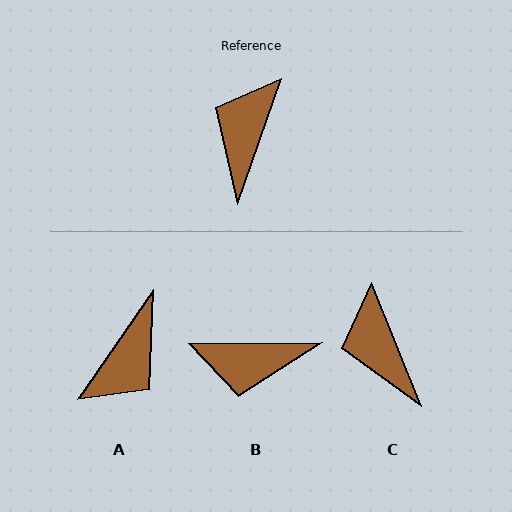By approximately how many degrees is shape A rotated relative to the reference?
Approximately 165 degrees counter-clockwise.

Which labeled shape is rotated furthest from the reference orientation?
A, about 165 degrees away.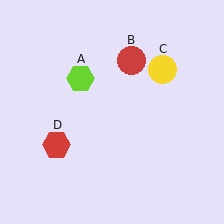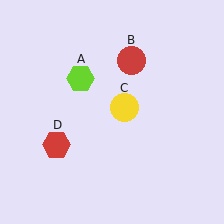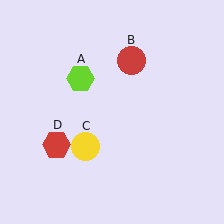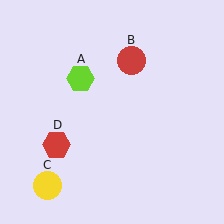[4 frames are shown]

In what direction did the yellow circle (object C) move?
The yellow circle (object C) moved down and to the left.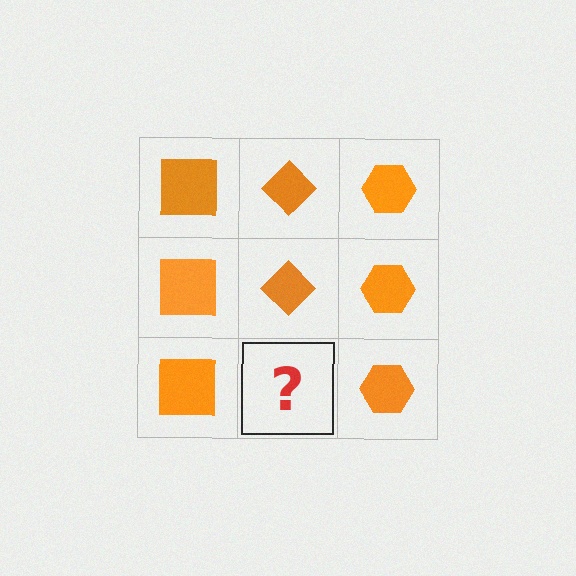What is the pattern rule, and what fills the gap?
The rule is that each column has a consistent shape. The gap should be filled with an orange diamond.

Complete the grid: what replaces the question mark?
The question mark should be replaced with an orange diamond.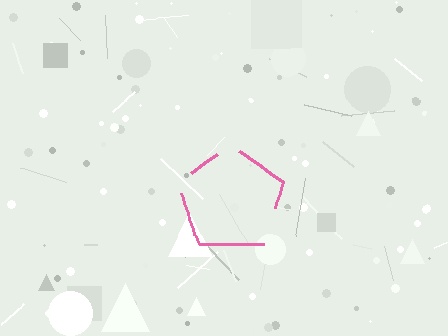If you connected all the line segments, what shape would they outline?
They would outline a pentagon.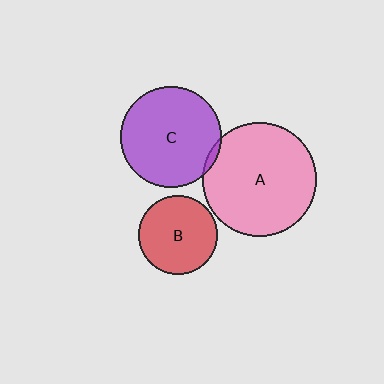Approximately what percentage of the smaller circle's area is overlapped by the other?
Approximately 5%.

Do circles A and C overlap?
Yes.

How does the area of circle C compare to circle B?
Approximately 1.6 times.